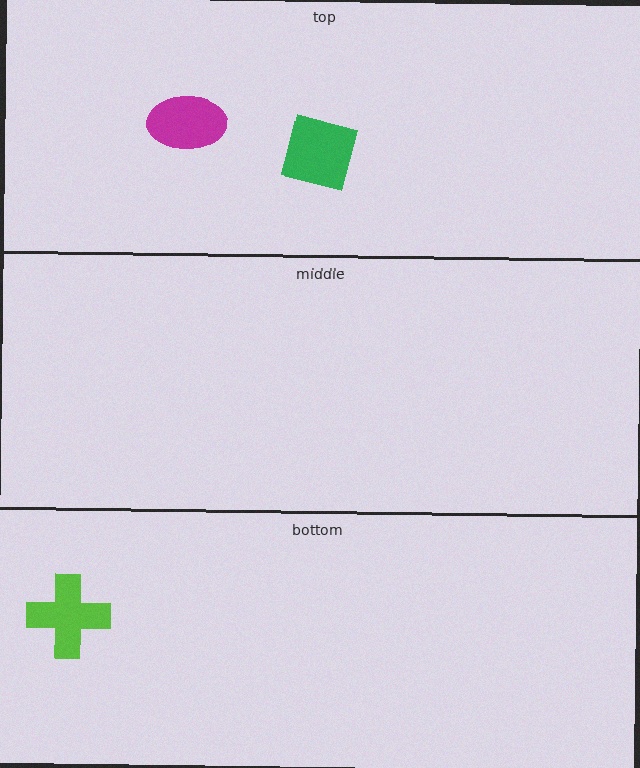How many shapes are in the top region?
2.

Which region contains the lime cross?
The bottom region.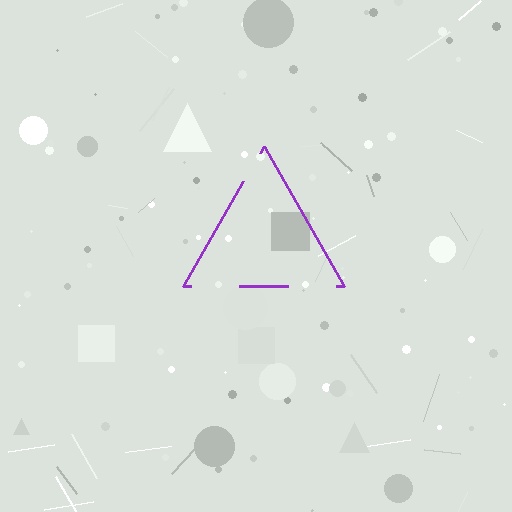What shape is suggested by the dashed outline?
The dashed outline suggests a triangle.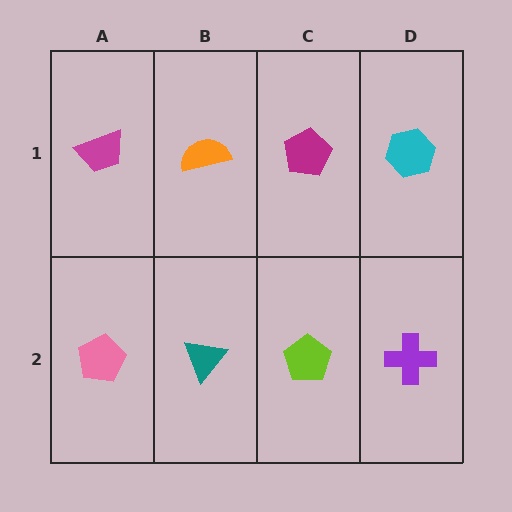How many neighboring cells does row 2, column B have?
3.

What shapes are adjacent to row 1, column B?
A teal triangle (row 2, column B), a magenta trapezoid (row 1, column A), a magenta pentagon (row 1, column C).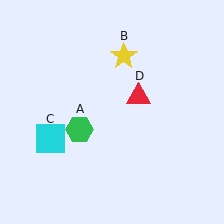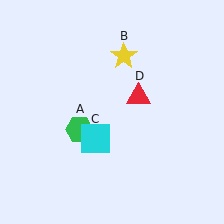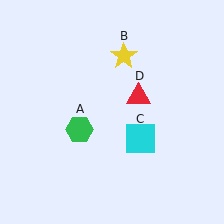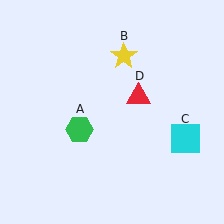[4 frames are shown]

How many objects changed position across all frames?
1 object changed position: cyan square (object C).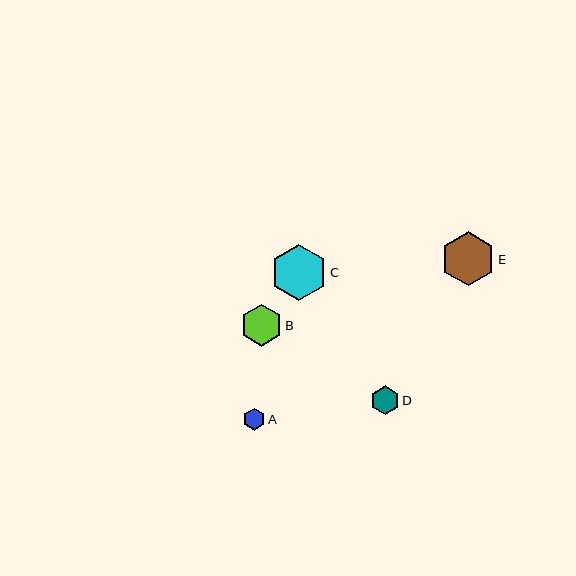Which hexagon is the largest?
Hexagon C is the largest with a size of approximately 56 pixels.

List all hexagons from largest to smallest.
From largest to smallest: C, E, B, D, A.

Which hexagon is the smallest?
Hexagon A is the smallest with a size of approximately 22 pixels.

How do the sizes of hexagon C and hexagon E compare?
Hexagon C and hexagon E are approximately the same size.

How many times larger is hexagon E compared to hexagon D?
Hexagon E is approximately 1.9 times the size of hexagon D.